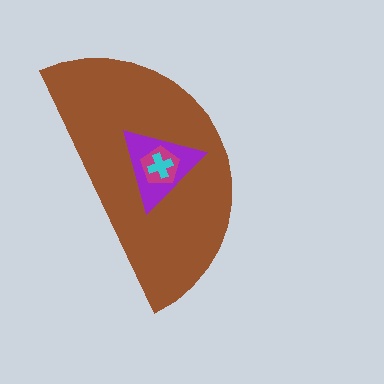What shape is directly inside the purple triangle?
The magenta pentagon.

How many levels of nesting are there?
4.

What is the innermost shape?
The cyan cross.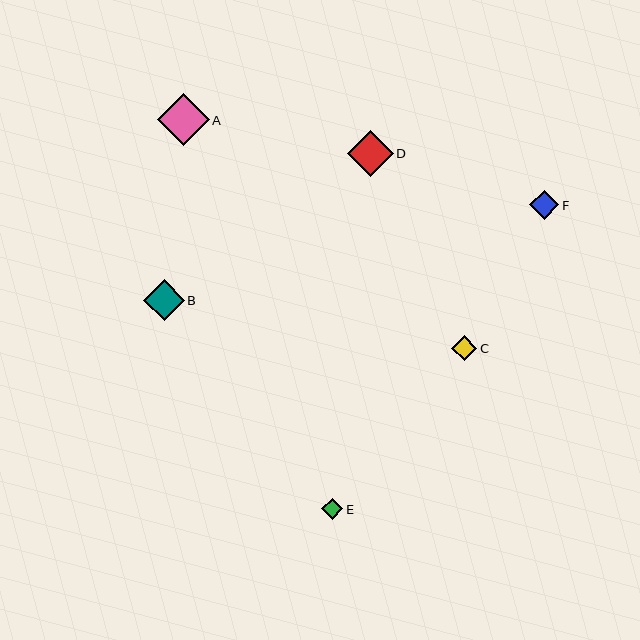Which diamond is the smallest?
Diamond E is the smallest with a size of approximately 21 pixels.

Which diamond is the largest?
Diamond A is the largest with a size of approximately 52 pixels.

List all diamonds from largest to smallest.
From largest to smallest: A, D, B, F, C, E.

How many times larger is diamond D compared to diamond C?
Diamond D is approximately 1.8 times the size of diamond C.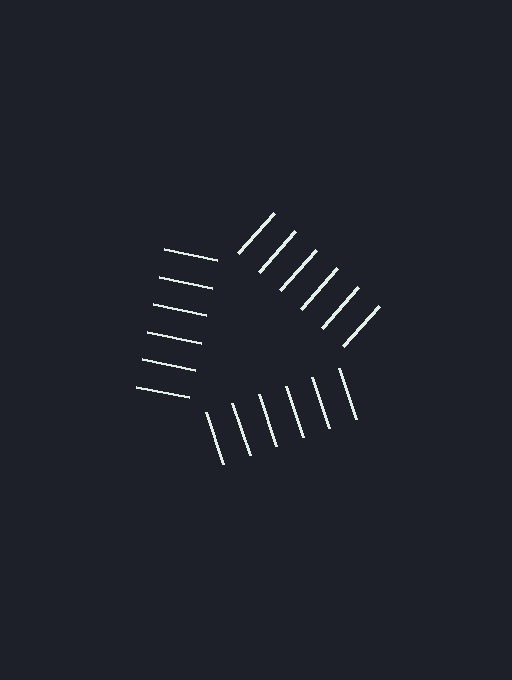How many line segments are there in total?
18 — 6 along each of the 3 edges.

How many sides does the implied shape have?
3 sides — the line-ends trace a triangle.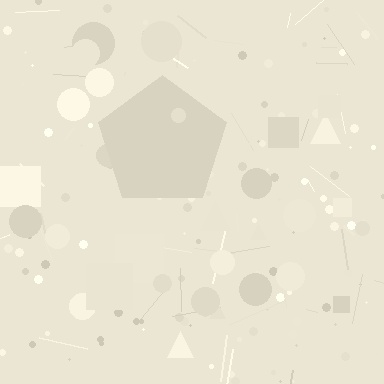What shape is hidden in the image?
A pentagon is hidden in the image.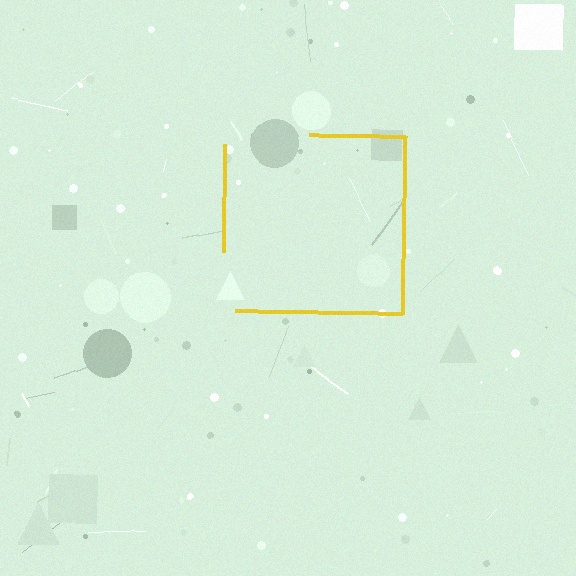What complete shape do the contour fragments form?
The contour fragments form a square.